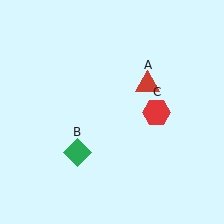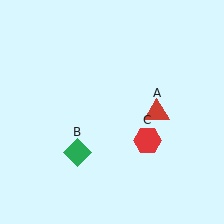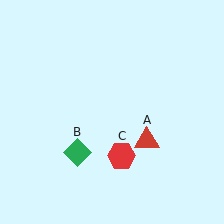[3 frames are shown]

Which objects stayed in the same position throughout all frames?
Green diamond (object B) remained stationary.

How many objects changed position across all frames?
2 objects changed position: red triangle (object A), red hexagon (object C).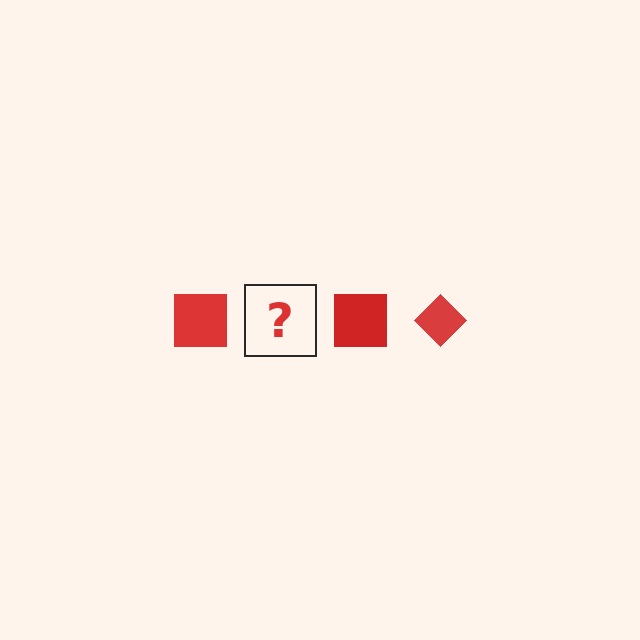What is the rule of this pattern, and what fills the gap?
The rule is that the pattern cycles through square, diamond shapes in red. The gap should be filled with a red diamond.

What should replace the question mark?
The question mark should be replaced with a red diamond.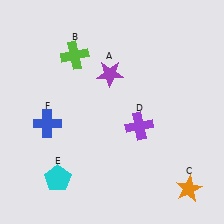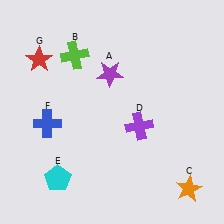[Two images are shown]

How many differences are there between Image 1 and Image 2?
There is 1 difference between the two images.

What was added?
A red star (G) was added in Image 2.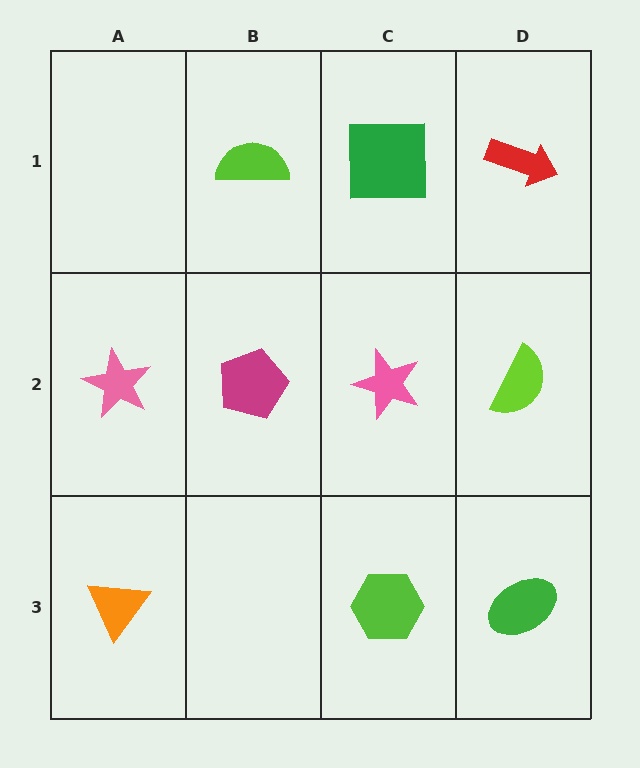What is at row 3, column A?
An orange triangle.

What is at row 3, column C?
A lime hexagon.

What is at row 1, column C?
A green square.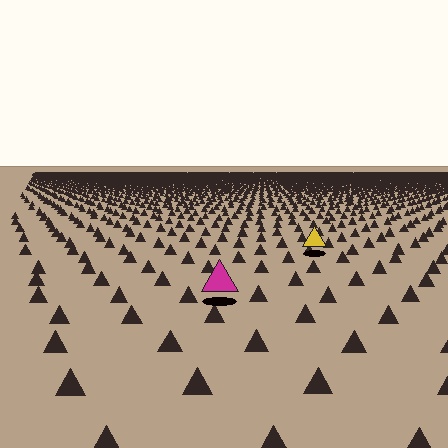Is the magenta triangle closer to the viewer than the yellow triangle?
Yes. The magenta triangle is closer — you can tell from the texture gradient: the ground texture is coarser near it.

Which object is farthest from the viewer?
The yellow triangle is farthest from the viewer. It appears smaller and the ground texture around it is denser.